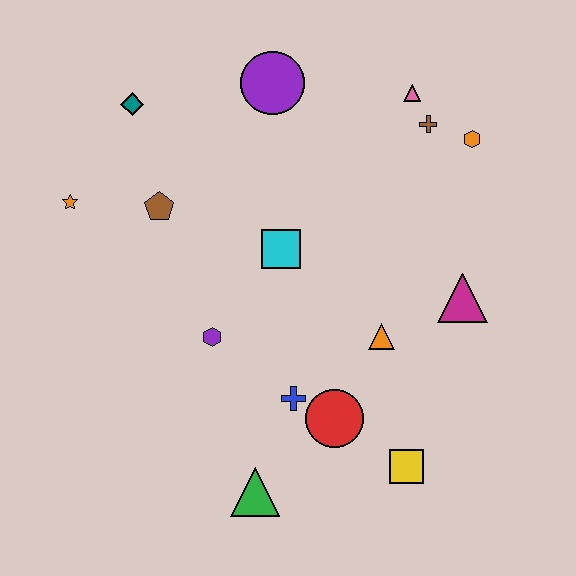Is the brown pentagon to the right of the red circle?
No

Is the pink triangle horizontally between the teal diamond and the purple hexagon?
No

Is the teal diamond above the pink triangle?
No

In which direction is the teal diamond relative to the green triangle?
The teal diamond is above the green triangle.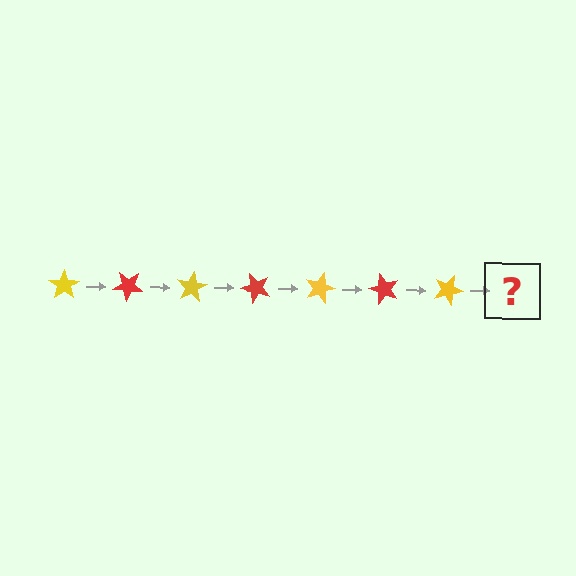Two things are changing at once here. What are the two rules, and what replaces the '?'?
The two rules are that it rotates 40 degrees each step and the color cycles through yellow and red. The '?' should be a red star, rotated 280 degrees from the start.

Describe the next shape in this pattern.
It should be a red star, rotated 280 degrees from the start.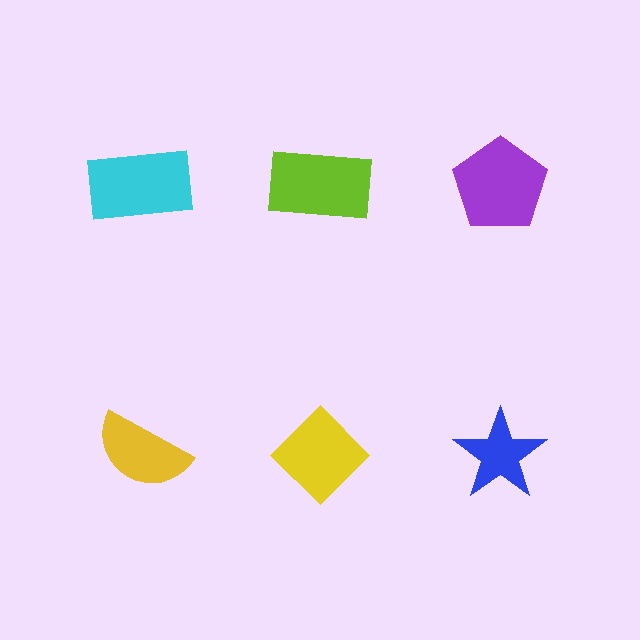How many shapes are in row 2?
3 shapes.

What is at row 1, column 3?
A purple pentagon.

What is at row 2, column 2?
A yellow diamond.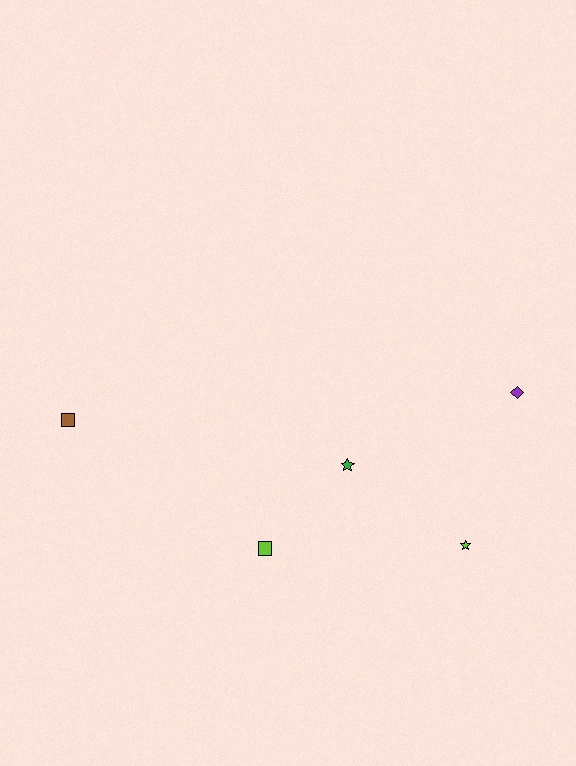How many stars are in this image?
There are 2 stars.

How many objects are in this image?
There are 5 objects.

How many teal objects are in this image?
There are no teal objects.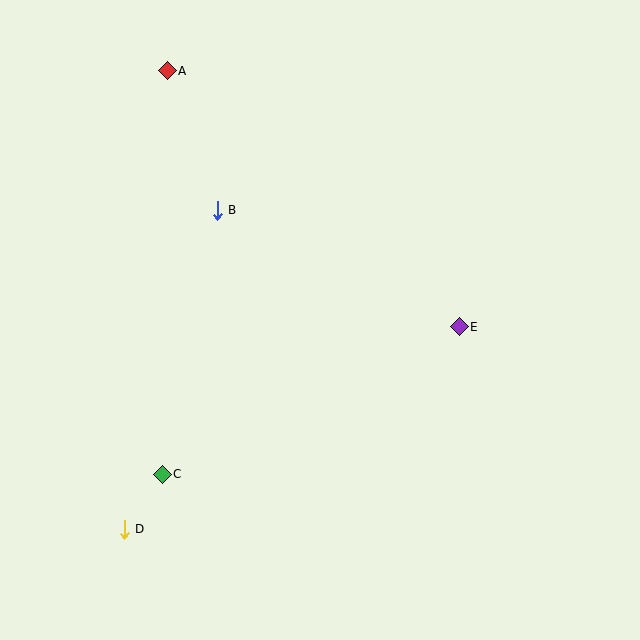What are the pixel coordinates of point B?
Point B is at (217, 210).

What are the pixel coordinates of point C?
Point C is at (162, 474).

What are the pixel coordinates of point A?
Point A is at (167, 71).